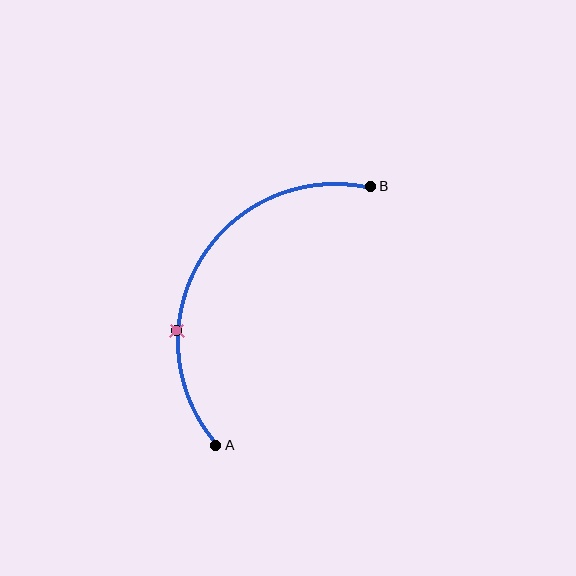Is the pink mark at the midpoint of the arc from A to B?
No. The pink mark lies on the arc but is closer to endpoint A. The arc midpoint would be at the point on the curve equidistant along the arc from both A and B.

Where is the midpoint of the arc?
The arc midpoint is the point on the curve farthest from the straight line joining A and B. It sits to the left of that line.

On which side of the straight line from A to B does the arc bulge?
The arc bulges to the left of the straight line connecting A and B.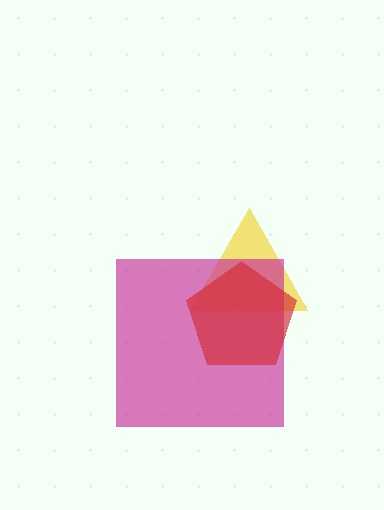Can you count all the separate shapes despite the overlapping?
Yes, there are 3 separate shapes.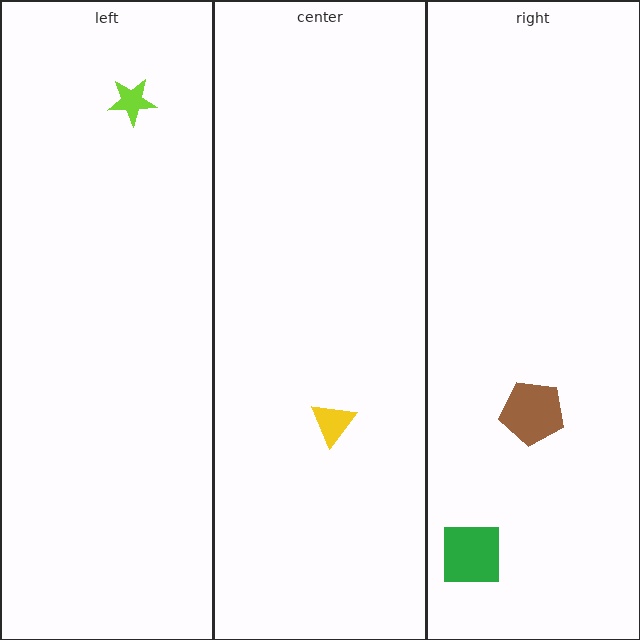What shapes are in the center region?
The yellow triangle.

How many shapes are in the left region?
1.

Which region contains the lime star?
The left region.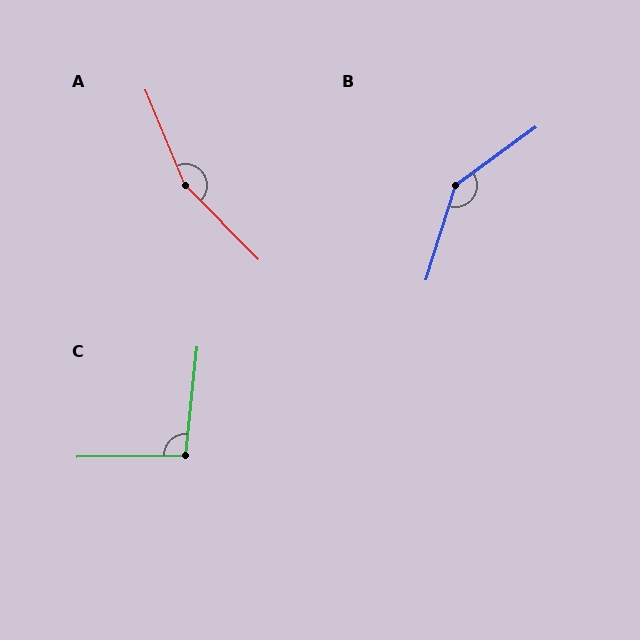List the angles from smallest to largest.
C (97°), B (143°), A (158°).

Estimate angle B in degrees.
Approximately 143 degrees.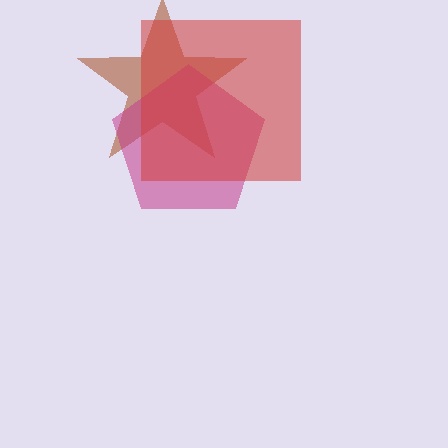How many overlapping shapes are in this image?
There are 3 overlapping shapes in the image.